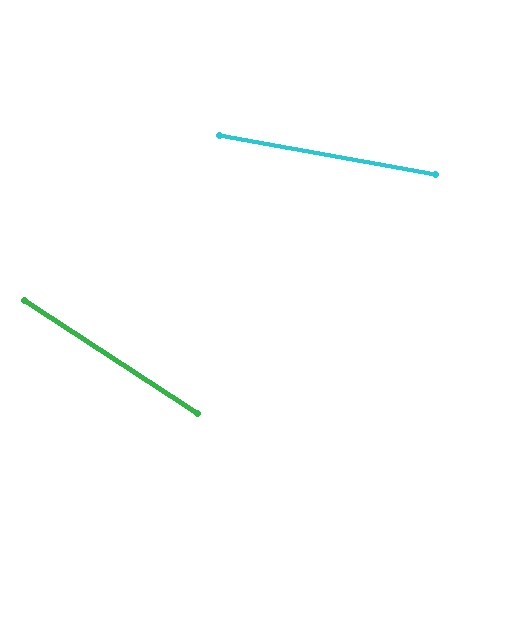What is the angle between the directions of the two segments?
Approximately 23 degrees.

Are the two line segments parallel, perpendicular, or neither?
Neither parallel nor perpendicular — they differ by about 23°.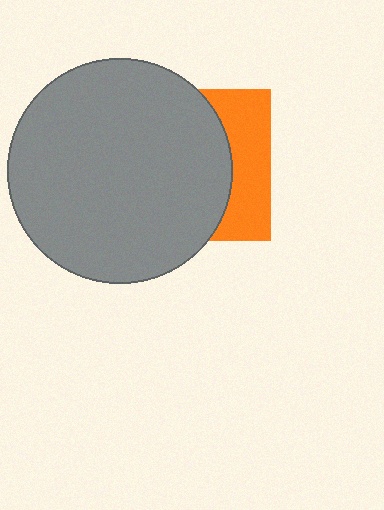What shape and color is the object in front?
The object in front is a gray circle.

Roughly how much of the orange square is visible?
A small part of it is visible (roughly 31%).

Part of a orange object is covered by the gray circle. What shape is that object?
It is a square.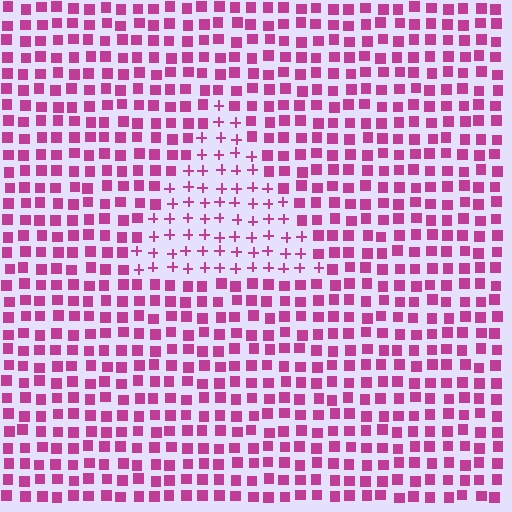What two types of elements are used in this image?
The image uses plus signs inside the triangle region and squares outside it.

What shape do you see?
I see a triangle.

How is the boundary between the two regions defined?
The boundary is defined by a change in element shape: plus signs inside vs. squares outside. All elements share the same color and spacing.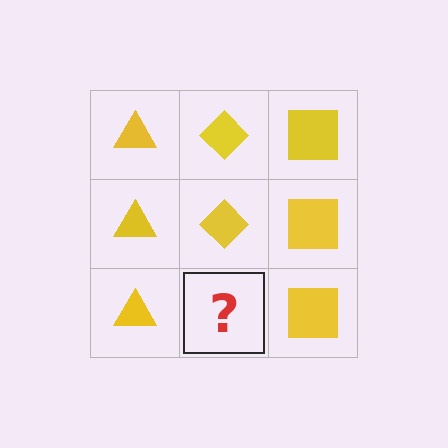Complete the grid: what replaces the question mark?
The question mark should be replaced with a yellow diamond.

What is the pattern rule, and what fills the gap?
The rule is that each column has a consistent shape. The gap should be filled with a yellow diamond.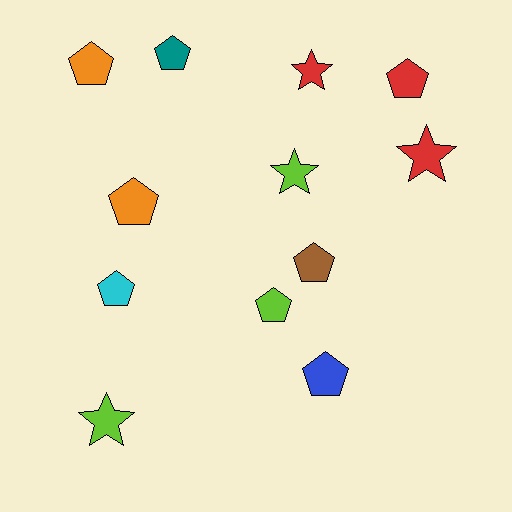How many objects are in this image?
There are 12 objects.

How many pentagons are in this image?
There are 8 pentagons.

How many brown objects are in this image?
There is 1 brown object.